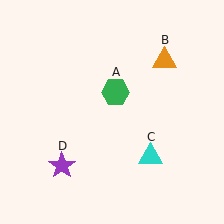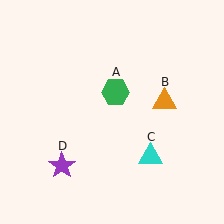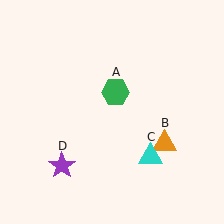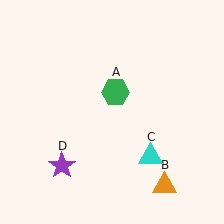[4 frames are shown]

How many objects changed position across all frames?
1 object changed position: orange triangle (object B).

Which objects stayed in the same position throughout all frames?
Green hexagon (object A) and cyan triangle (object C) and purple star (object D) remained stationary.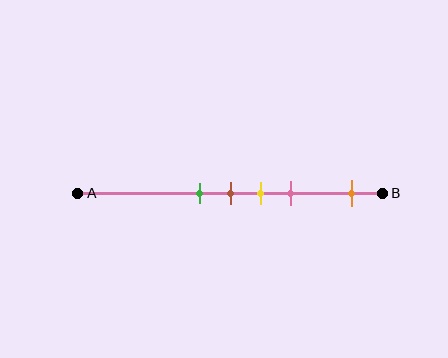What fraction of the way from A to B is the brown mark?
The brown mark is approximately 50% (0.5) of the way from A to B.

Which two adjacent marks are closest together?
The green and brown marks are the closest adjacent pair.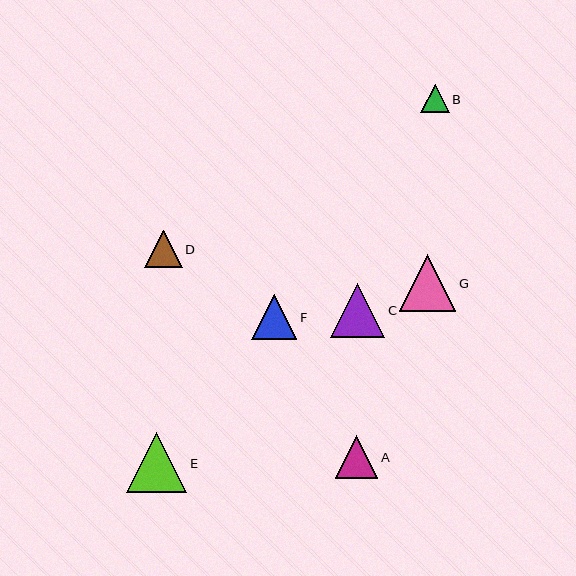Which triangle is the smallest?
Triangle B is the smallest with a size of approximately 28 pixels.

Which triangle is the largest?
Triangle E is the largest with a size of approximately 60 pixels.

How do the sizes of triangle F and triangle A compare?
Triangle F and triangle A are approximately the same size.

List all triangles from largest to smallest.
From largest to smallest: E, G, C, F, A, D, B.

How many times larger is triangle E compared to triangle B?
Triangle E is approximately 2.1 times the size of triangle B.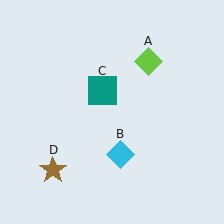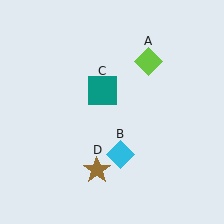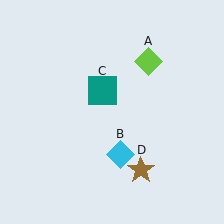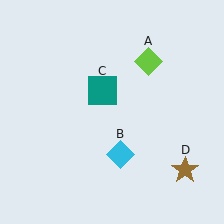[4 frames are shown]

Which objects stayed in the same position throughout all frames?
Lime diamond (object A) and cyan diamond (object B) and teal square (object C) remained stationary.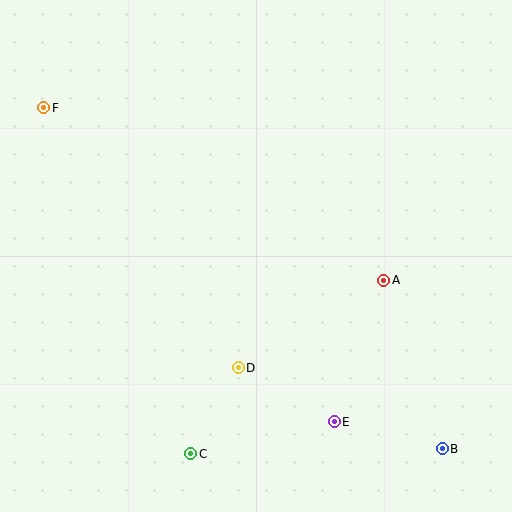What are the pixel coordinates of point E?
Point E is at (334, 422).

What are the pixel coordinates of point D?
Point D is at (238, 368).